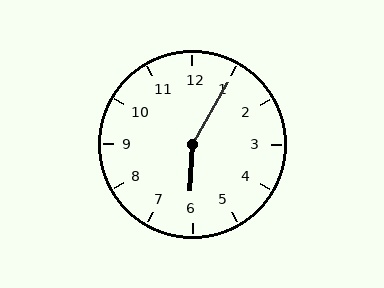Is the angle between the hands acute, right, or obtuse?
It is obtuse.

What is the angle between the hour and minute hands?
Approximately 152 degrees.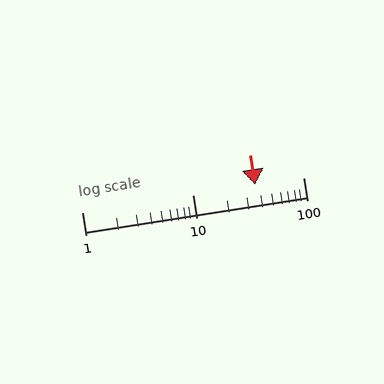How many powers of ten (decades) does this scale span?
The scale spans 2 decades, from 1 to 100.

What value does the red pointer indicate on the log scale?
The pointer indicates approximately 37.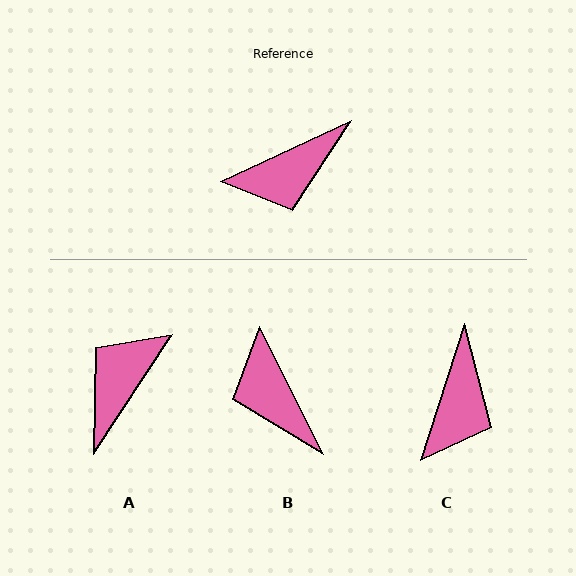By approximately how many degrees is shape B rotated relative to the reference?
Approximately 88 degrees clockwise.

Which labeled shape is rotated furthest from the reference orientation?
A, about 148 degrees away.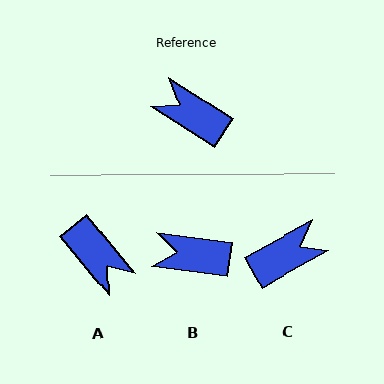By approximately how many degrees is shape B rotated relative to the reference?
Approximately 25 degrees counter-clockwise.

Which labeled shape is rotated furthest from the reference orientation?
A, about 163 degrees away.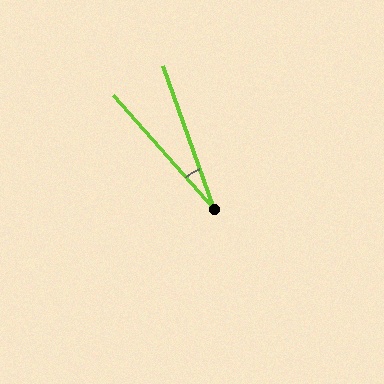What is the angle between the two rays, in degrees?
Approximately 22 degrees.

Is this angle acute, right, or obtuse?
It is acute.